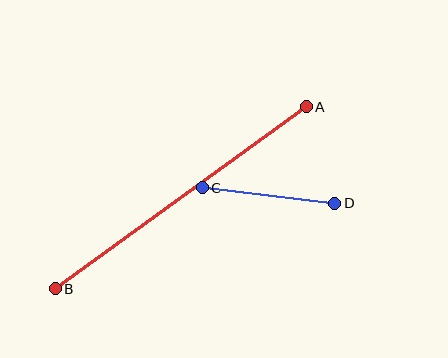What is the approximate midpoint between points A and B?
The midpoint is at approximately (181, 198) pixels.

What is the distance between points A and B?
The distance is approximately 310 pixels.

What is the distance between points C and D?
The distance is approximately 133 pixels.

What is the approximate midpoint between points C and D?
The midpoint is at approximately (268, 196) pixels.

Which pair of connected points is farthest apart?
Points A and B are farthest apart.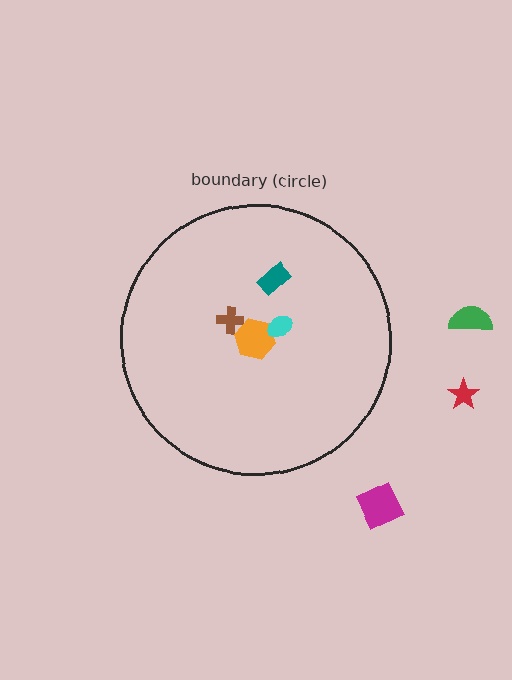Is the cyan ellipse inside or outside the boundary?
Inside.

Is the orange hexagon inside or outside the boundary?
Inside.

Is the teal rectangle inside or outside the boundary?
Inside.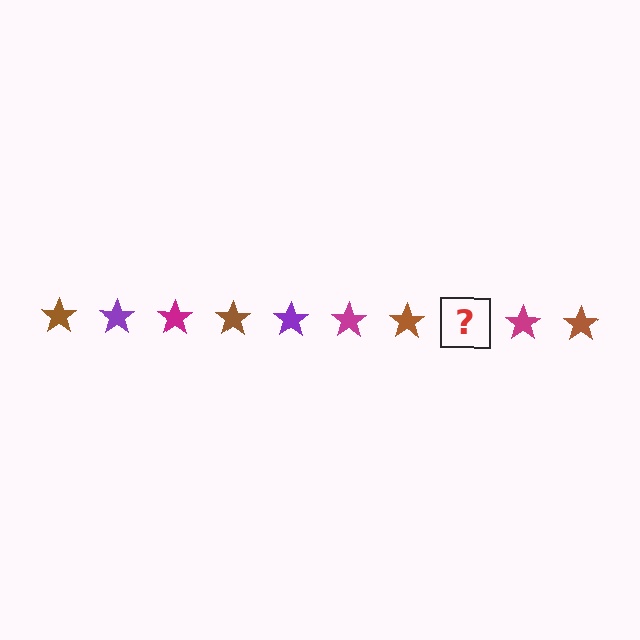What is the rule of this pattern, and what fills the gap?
The rule is that the pattern cycles through brown, purple, magenta stars. The gap should be filled with a purple star.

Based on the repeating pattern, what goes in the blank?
The blank should be a purple star.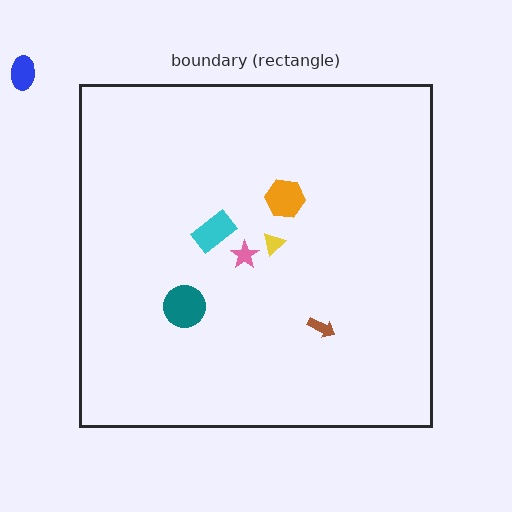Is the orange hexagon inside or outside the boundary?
Inside.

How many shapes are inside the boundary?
6 inside, 1 outside.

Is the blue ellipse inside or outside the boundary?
Outside.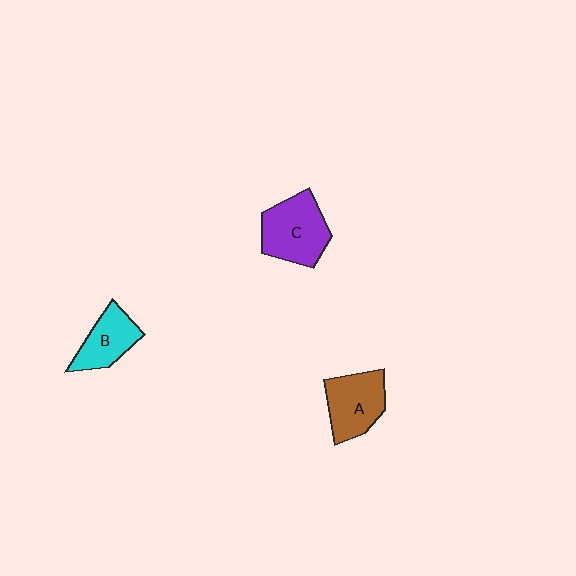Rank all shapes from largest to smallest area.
From largest to smallest: C (purple), A (brown), B (cyan).